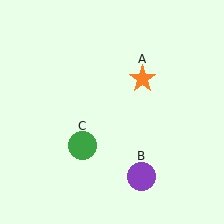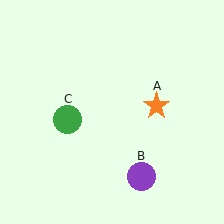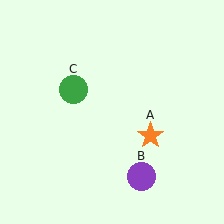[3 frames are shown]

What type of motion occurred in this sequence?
The orange star (object A), green circle (object C) rotated clockwise around the center of the scene.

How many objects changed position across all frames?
2 objects changed position: orange star (object A), green circle (object C).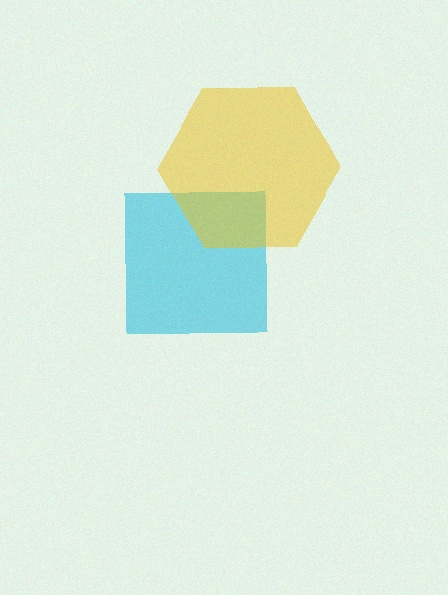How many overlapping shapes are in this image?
There are 2 overlapping shapes in the image.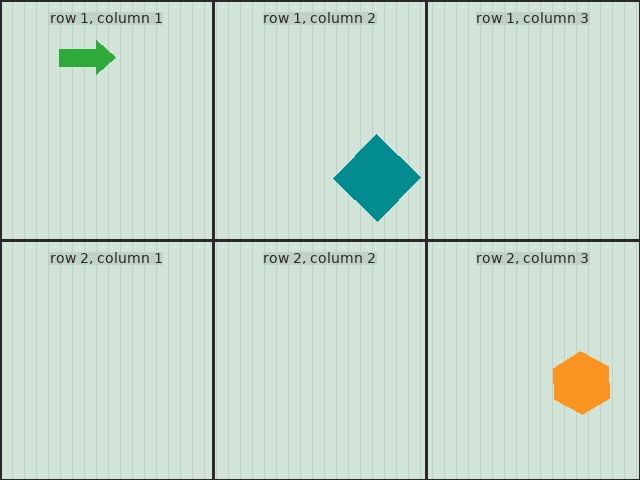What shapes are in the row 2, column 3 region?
The orange hexagon.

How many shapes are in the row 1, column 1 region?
1.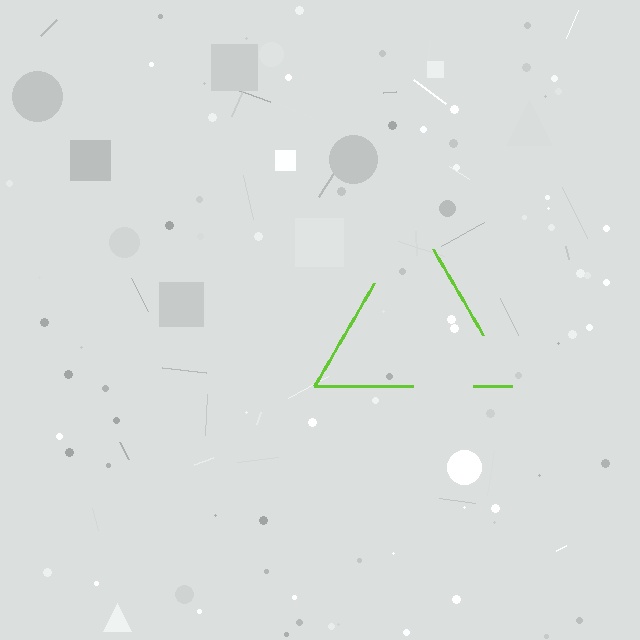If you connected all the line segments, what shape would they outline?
They would outline a triangle.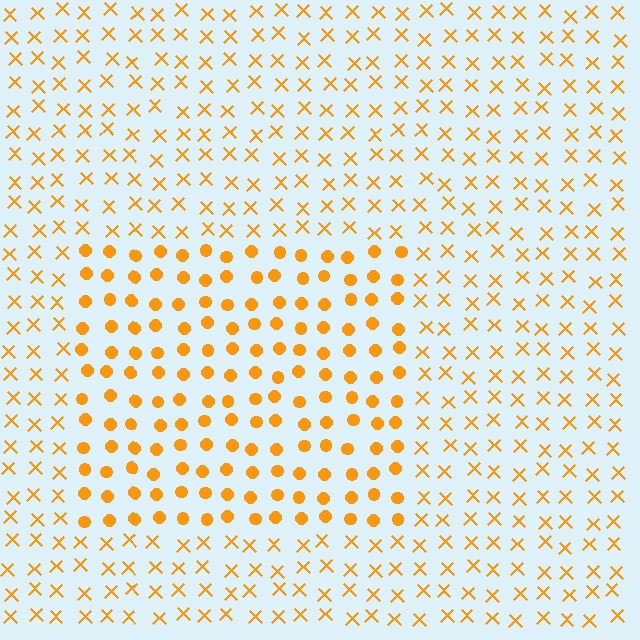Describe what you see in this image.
The image is filled with small orange elements arranged in a uniform grid. A rectangle-shaped region contains circles, while the surrounding area contains X marks. The boundary is defined purely by the change in element shape.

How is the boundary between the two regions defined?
The boundary is defined by a change in element shape: circles inside vs. X marks outside. All elements share the same color and spacing.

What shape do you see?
I see a rectangle.